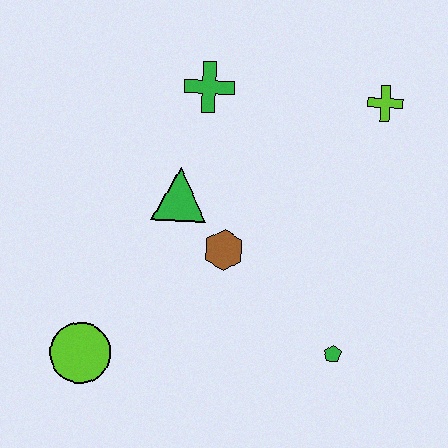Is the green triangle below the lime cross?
Yes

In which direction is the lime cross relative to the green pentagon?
The lime cross is above the green pentagon.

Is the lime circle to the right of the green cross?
No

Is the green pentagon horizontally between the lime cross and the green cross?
Yes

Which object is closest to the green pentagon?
The brown hexagon is closest to the green pentagon.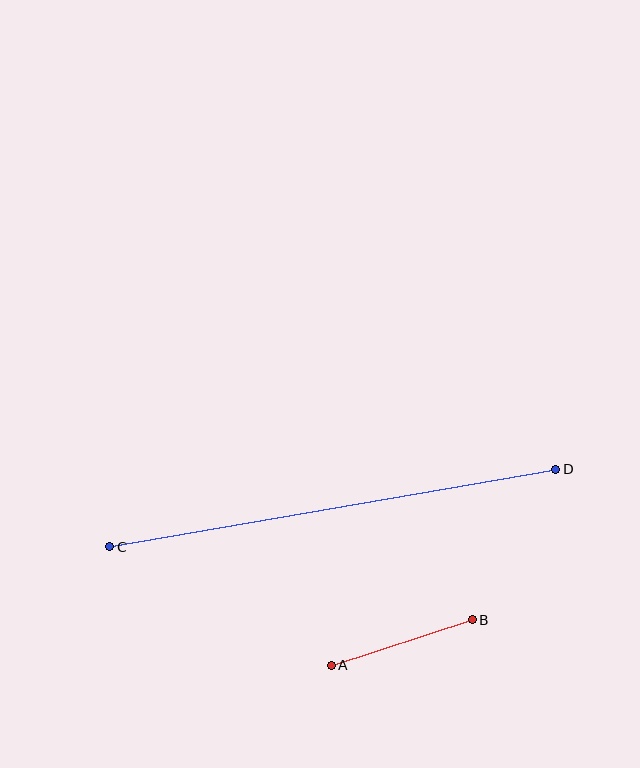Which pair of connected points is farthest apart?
Points C and D are farthest apart.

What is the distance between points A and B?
The distance is approximately 148 pixels.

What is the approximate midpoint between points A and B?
The midpoint is at approximately (402, 643) pixels.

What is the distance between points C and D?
The distance is approximately 453 pixels.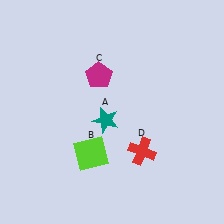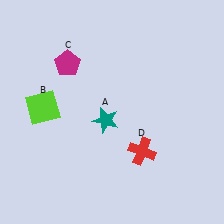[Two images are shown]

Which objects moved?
The objects that moved are: the lime square (B), the magenta pentagon (C).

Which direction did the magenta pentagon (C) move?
The magenta pentagon (C) moved left.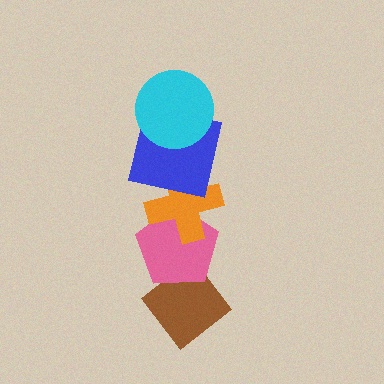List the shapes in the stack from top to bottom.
From top to bottom: the cyan circle, the blue square, the orange cross, the pink pentagon, the brown diamond.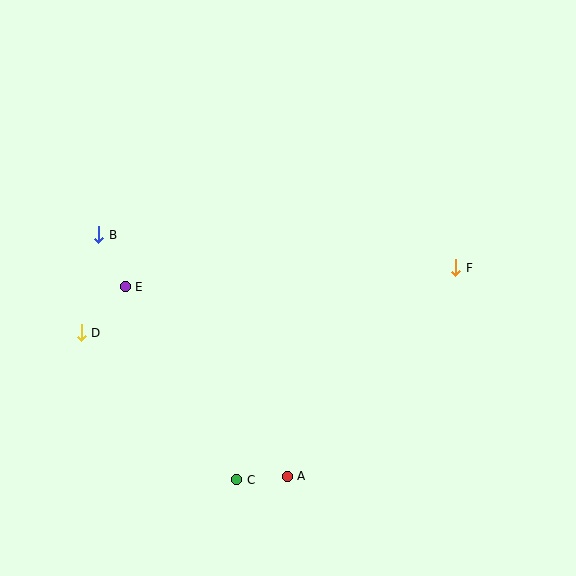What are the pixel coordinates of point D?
Point D is at (81, 333).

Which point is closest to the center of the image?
Point E at (125, 287) is closest to the center.